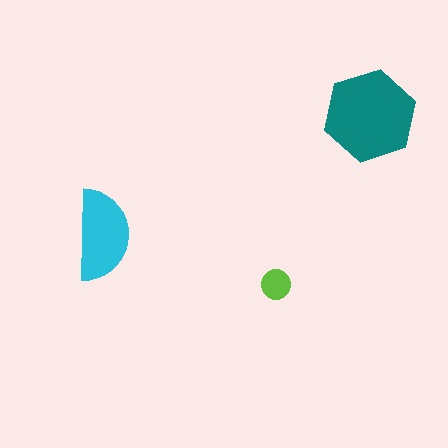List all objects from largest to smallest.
The teal hexagon, the cyan semicircle, the lime circle.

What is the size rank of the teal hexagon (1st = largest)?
1st.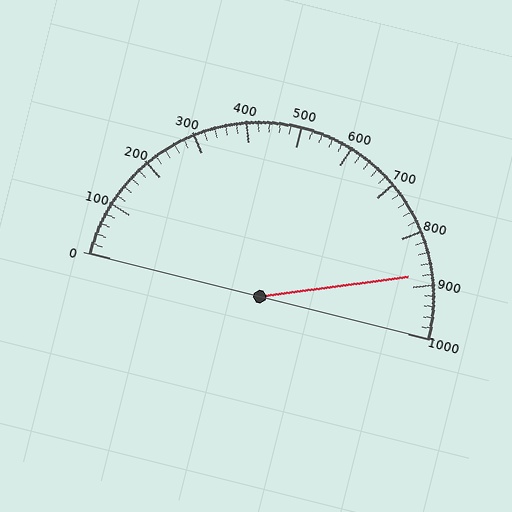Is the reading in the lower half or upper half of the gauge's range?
The reading is in the upper half of the range (0 to 1000).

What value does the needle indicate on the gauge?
The needle indicates approximately 880.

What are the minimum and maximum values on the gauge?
The gauge ranges from 0 to 1000.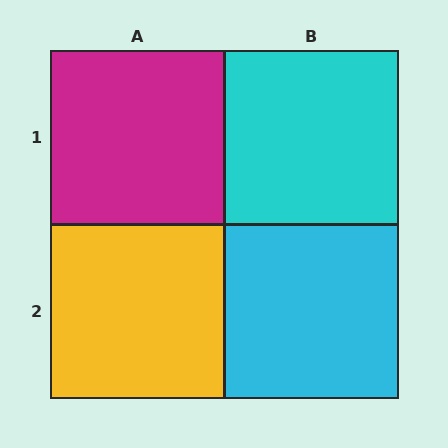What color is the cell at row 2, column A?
Yellow.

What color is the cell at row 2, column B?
Cyan.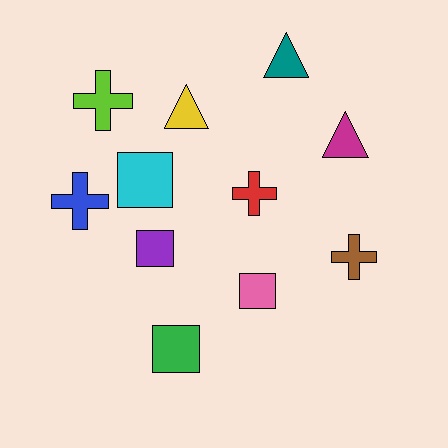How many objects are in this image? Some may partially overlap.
There are 11 objects.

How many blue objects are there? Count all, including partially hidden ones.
There is 1 blue object.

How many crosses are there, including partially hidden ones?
There are 4 crosses.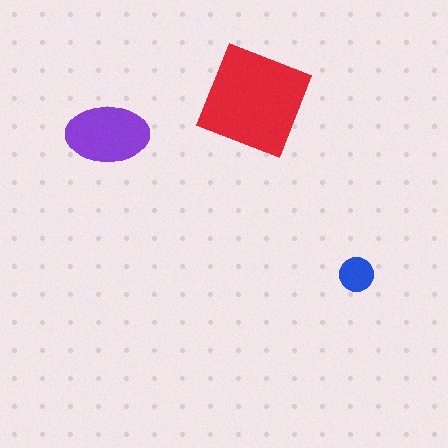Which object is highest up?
The red diamond is topmost.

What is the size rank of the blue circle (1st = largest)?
3rd.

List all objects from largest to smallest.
The red diamond, the purple ellipse, the blue circle.